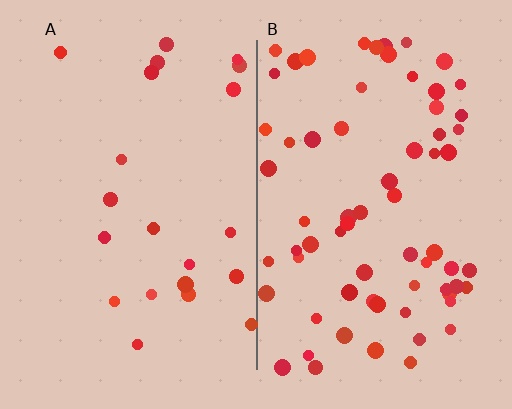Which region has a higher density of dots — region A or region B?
B (the right).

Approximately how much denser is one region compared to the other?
Approximately 3.2× — region B over region A.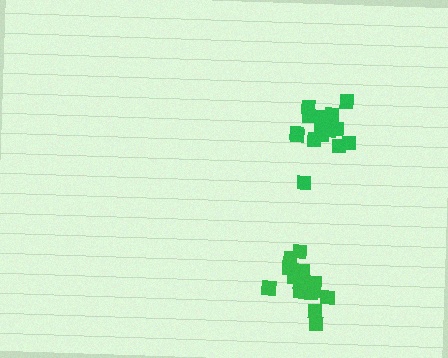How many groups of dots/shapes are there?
There are 2 groups.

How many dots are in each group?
Group 1: 15 dots, Group 2: 15 dots (30 total).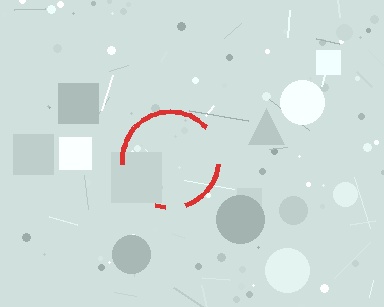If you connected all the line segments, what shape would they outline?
They would outline a circle.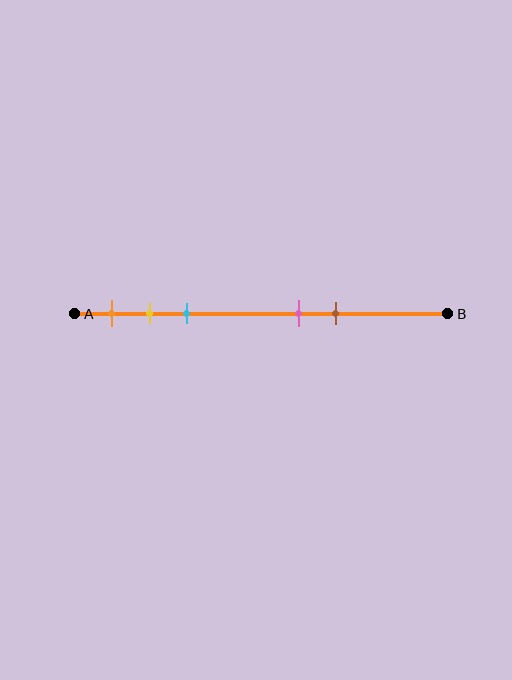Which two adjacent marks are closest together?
The yellow and cyan marks are the closest adjacent pair.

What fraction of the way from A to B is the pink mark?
The pink mark is approximately 60% (0.6) of the way from A to B.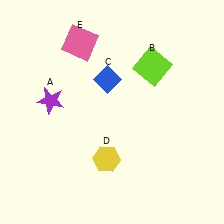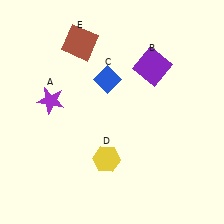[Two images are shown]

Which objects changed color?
B changed from lime to purple. E changed from pink to brown.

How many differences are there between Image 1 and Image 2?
There are 2 differences between the two images.